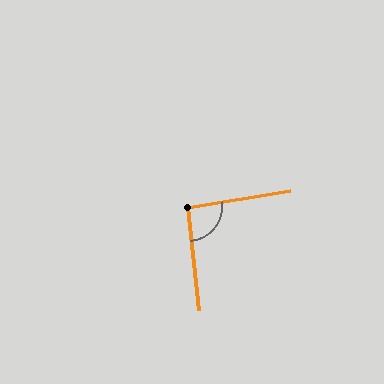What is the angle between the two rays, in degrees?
Approximately 93 degrees.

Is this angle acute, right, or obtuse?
It is approximately a right angle.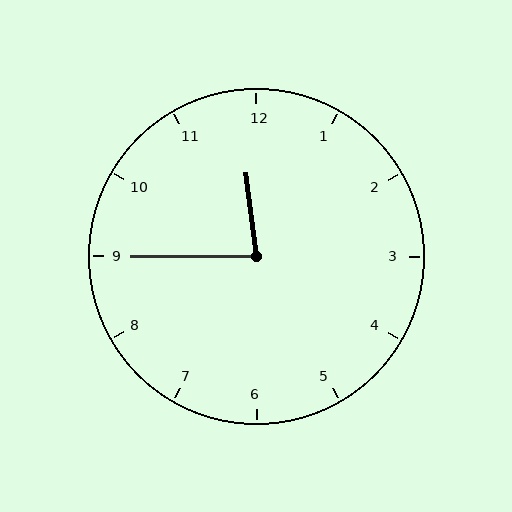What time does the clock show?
11:45.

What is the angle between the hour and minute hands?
Approximately 82 degrees.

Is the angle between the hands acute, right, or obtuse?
It is acute.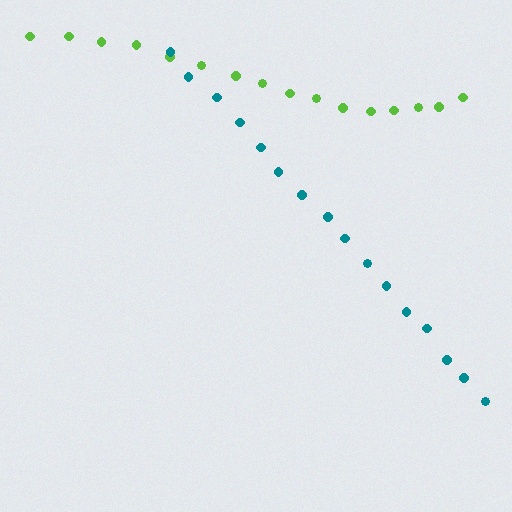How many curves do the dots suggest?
There are 2 distinct paths.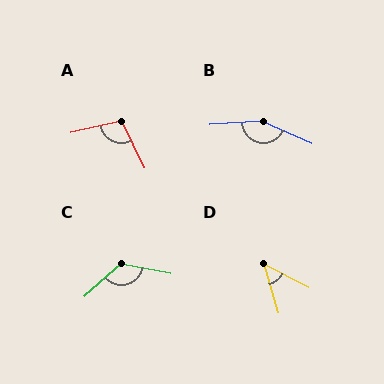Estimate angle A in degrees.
Approximately 102 degrees.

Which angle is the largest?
B, at approximately 153 degrees.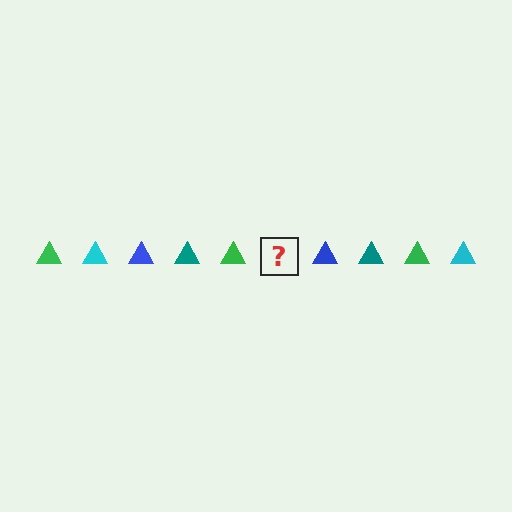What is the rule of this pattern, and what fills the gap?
The rule is that the pattern cycles through green, cyan, blue, teal triangles. The gap should be filled with a cyan triangle.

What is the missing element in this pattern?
The missing element is a cyan triangle.